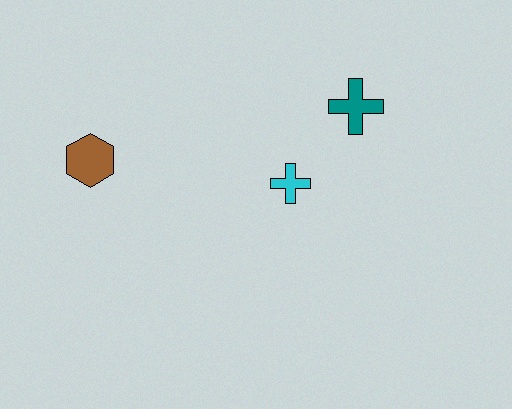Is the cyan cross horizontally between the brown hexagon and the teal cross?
Yes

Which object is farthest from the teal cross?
The brown hexagon is farthest from the teal cross.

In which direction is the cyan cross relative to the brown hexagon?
The cyan cross is to the right of the brown hexagon.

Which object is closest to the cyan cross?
The teal cross is closest to the cyan cross.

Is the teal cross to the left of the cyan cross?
No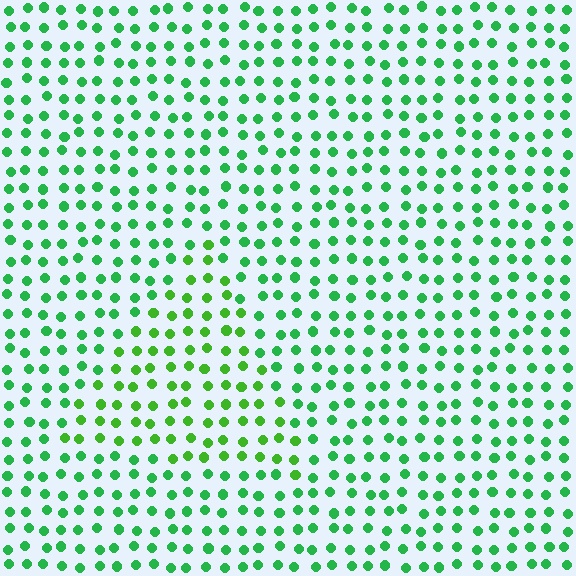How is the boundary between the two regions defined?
The boundary is defined purely by a slight shift in hue (about 24 degrees). Spacing, size, and orientation are identical on both sides.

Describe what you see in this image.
The image is filled with small green elements in a uniform arrangement. A triangle-shaped region is visible where the elements are tinted to a slightly different hue, forming a subtle color boundary.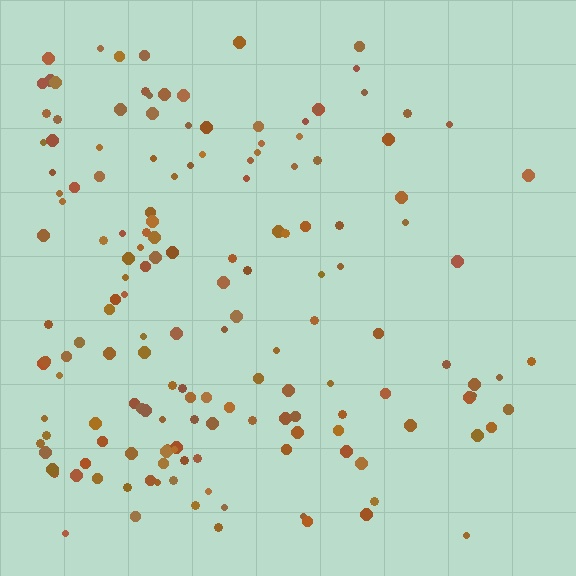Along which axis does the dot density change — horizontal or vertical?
Horizontal.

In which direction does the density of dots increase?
From right to left, with the left side densest.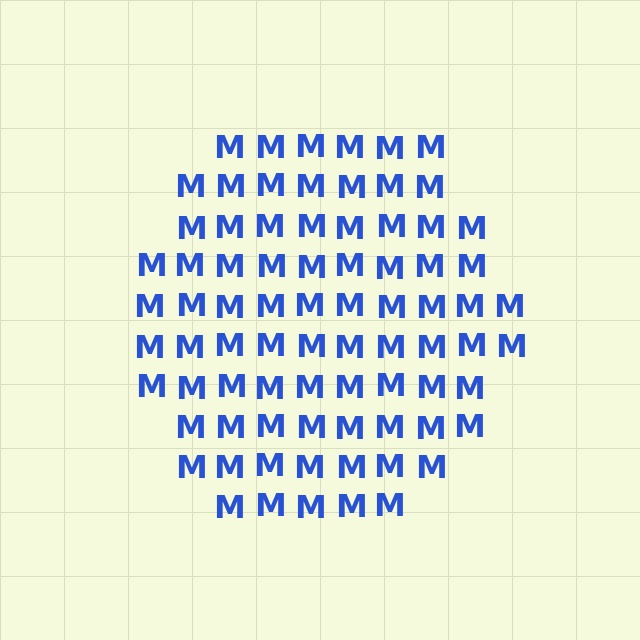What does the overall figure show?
The overall figure shows a hexagon.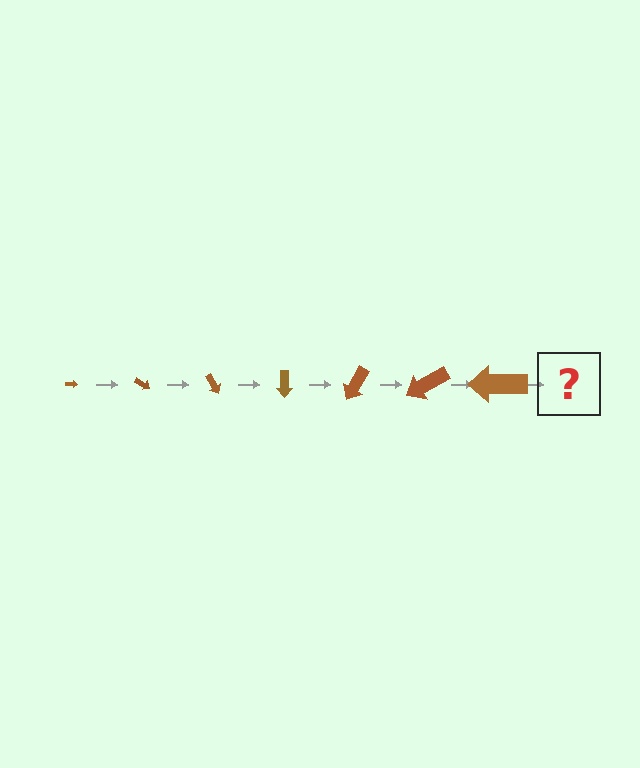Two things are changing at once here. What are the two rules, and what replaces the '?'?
The two rules are that the arrow grows larger each step and it rotates 30 degrees each step. The '?' should be an arrow, larger than the previous one and rotated 210 degrees from the start.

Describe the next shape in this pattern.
It should be an arrow, larger than the previous one and rotated 210 degrees from the start.